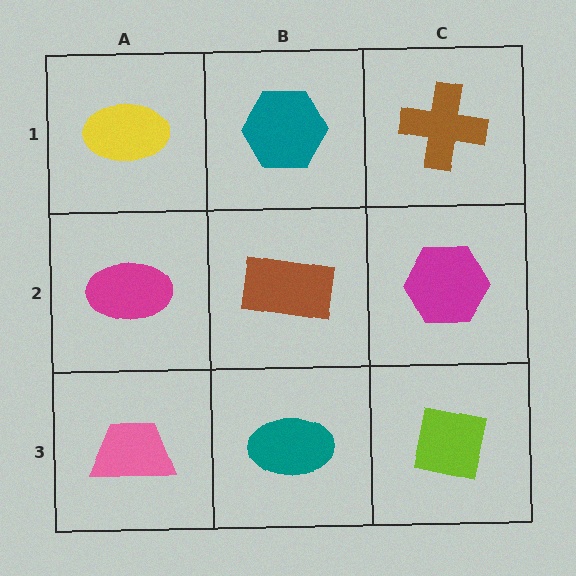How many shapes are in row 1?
3 shapes.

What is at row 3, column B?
A teal ellipse.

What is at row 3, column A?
A pink trapezoid.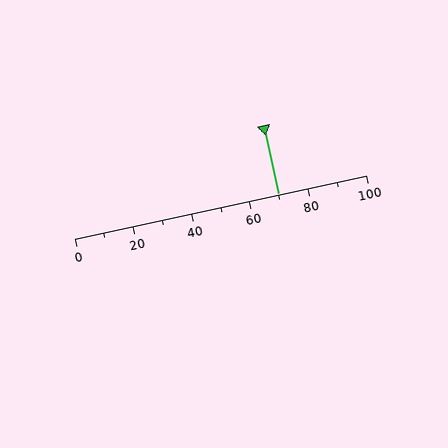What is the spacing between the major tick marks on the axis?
The major ticks are spaced 20 apart.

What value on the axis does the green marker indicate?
The marker indicates approximately 70.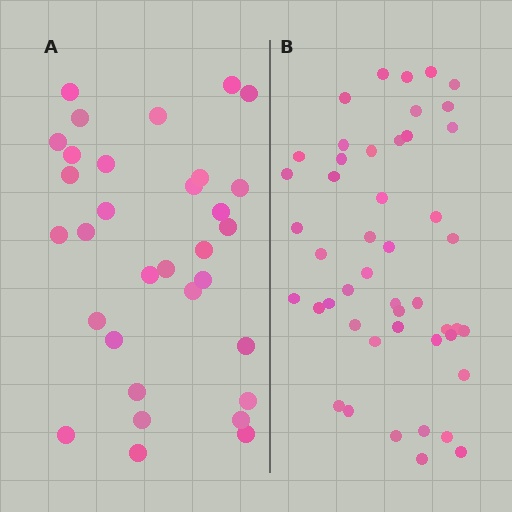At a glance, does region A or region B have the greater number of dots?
Region B (the right region) has more dots.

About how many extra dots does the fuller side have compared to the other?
Region B has approximately 15 more dots than region A.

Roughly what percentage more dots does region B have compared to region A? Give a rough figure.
About 45% more.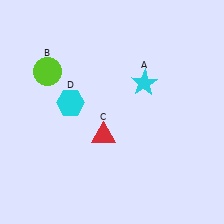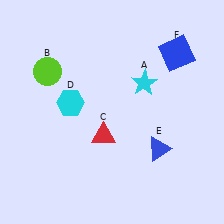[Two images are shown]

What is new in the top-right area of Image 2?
A blue square (F) was added in the top-right area of Image 2.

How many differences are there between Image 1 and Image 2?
There are 2 differences between the two images.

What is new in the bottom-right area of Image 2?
A blue triangle (E) was added in the bottom-right area of Image 2.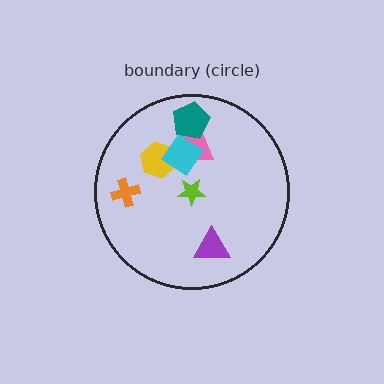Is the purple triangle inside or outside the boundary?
Inside.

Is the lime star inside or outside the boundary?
Inside.